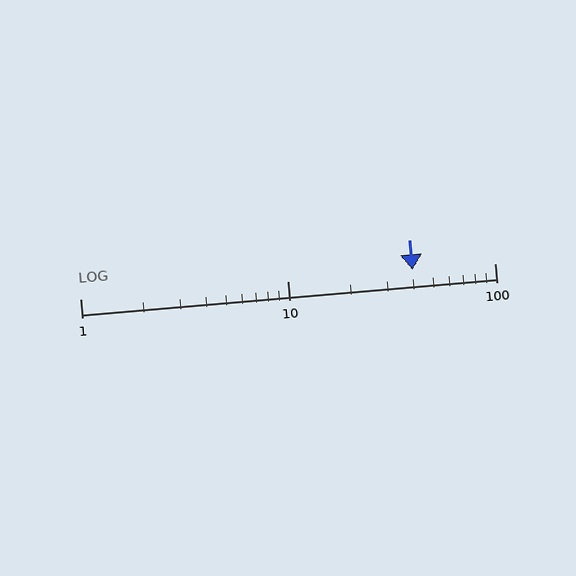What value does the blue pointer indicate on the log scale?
The pointer indicates approximately 40.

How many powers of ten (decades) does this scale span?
The scale spans 2 decades, from 1 to 100.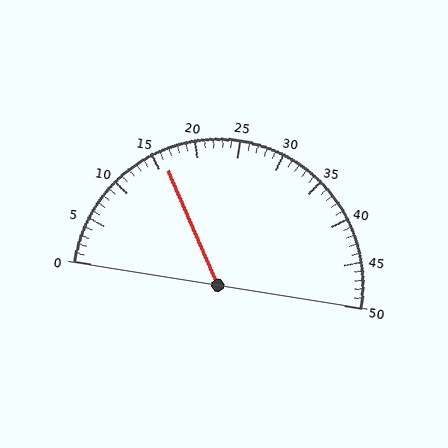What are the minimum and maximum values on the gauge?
The gauge ranges from 0 to 50.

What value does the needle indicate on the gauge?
The needle indicates approximately 16.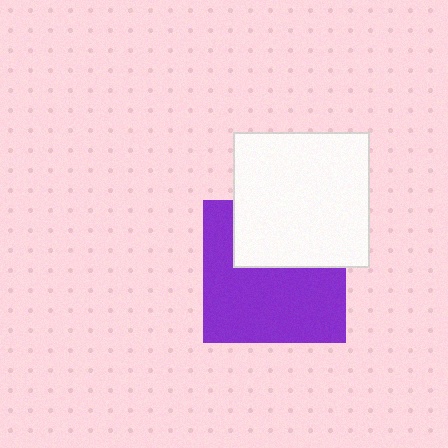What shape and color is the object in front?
The object in front is a white square.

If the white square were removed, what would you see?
You would see the complete purple square.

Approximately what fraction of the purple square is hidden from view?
Roughly 37% of the purple square is hidden behind the white square.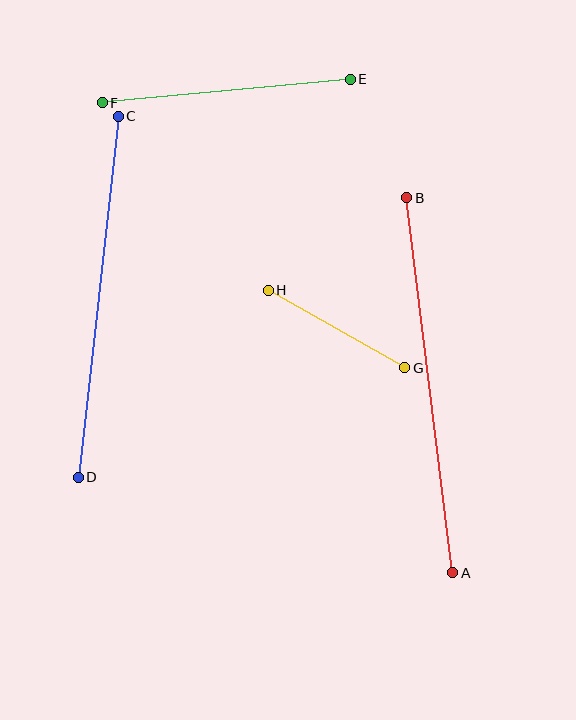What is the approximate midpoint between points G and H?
The midpoint is at approximately (336, 329) pixels.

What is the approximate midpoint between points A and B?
The midpoint is at approximately (430, 385) pixels.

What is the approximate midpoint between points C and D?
The midpoint is at approximately (98, 297) pixels.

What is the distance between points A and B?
The distance is approximately 378 pixels.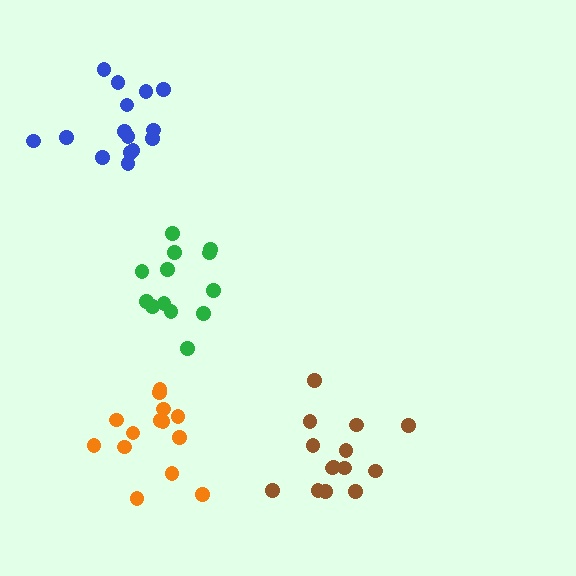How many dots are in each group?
Group 1: 14 dots, Group 2: 13 dots, Group 3: 14 dots, Group 4: 15 dots (56 total).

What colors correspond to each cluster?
The clusters are colored: brown, green, orange, blue.